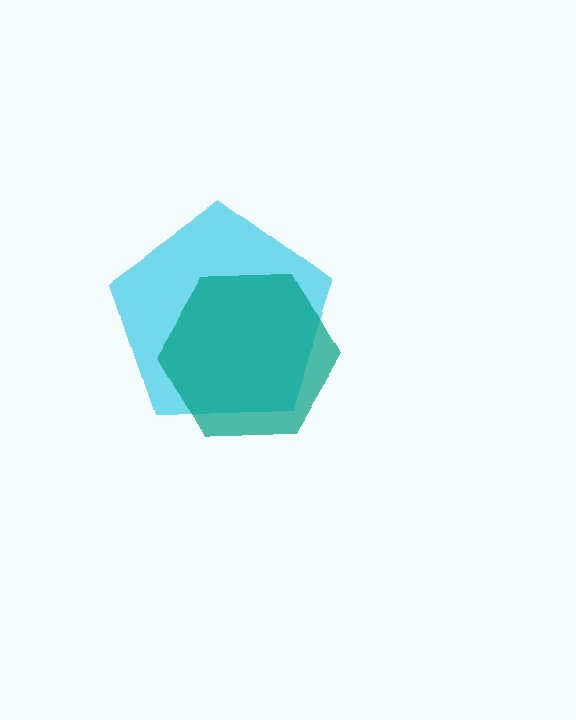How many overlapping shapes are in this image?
There are 2 overlapping shapes in the image.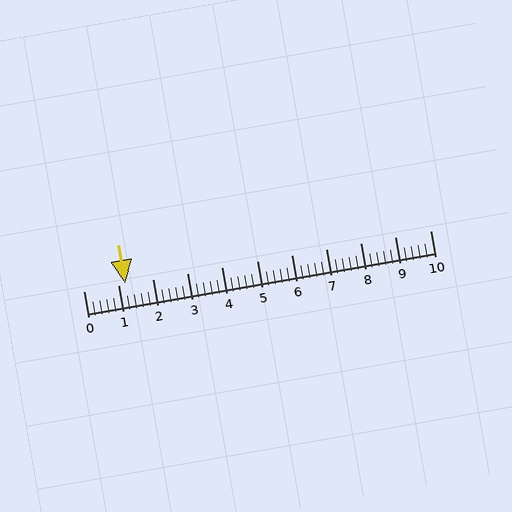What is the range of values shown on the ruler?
The ruler shows values from 0 to 10.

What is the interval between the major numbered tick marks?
The major tick marks are spaced 1 units apart.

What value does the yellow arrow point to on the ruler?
The yellow arrow points to approximately 1.2.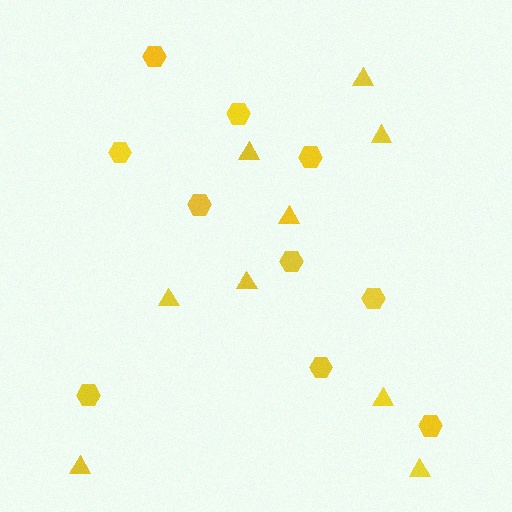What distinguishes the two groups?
There are 2 groups: one group of hexagons (10) and one group of triangles (9).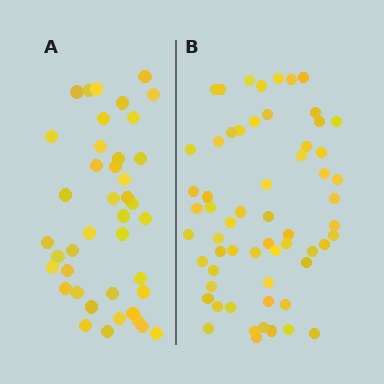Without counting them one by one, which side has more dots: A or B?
Region B (the right region) has more dots.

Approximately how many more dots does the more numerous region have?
Region B has approximately 20 more dots than region A.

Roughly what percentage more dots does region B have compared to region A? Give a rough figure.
About 45% more.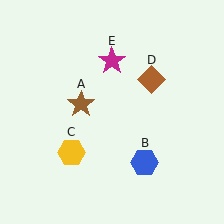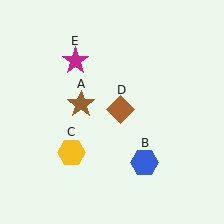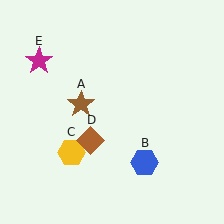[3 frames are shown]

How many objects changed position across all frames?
2 objects changed position: brown diamond (object D), magenta star (object E).